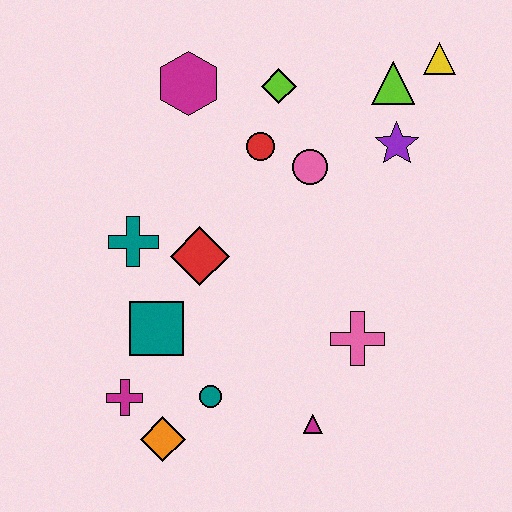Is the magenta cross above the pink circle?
No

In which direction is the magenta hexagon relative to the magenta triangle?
The magenta hexagon is above the magenta triangle.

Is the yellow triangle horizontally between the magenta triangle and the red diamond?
No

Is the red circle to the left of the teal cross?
No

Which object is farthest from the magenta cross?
The yellow triangle is farthest from the magenta cross.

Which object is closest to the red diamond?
The teal cross is closest to the red diamond.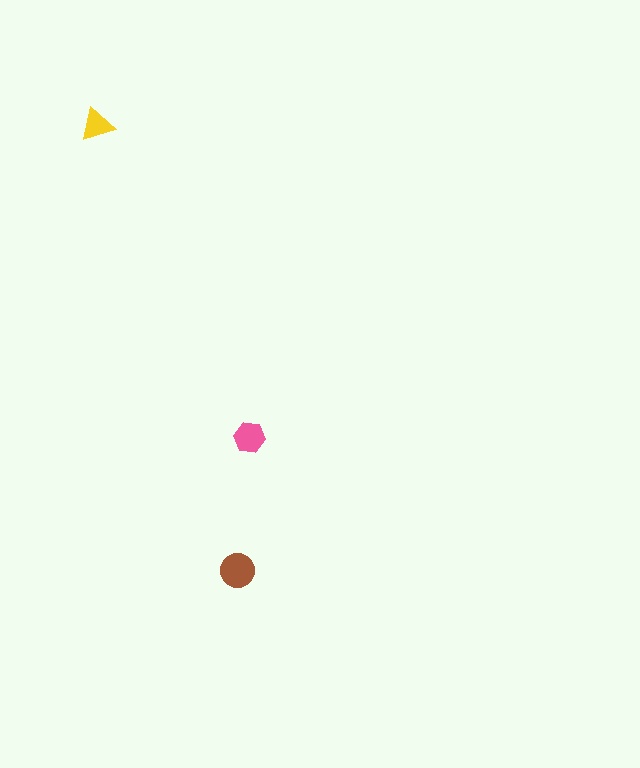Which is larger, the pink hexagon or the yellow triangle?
The pink hexagon.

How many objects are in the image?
There are 3 objects in the image.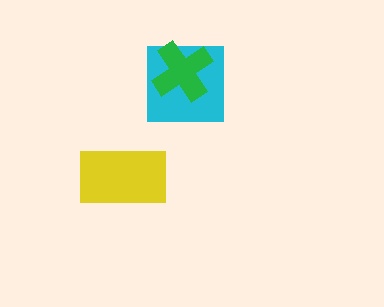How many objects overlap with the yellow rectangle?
0 objects overlap with the yellow rectangle.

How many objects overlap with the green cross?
1 object overlaps with the green cross.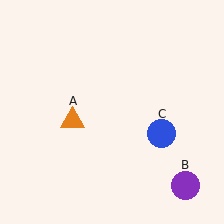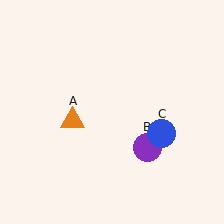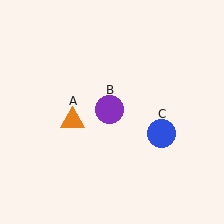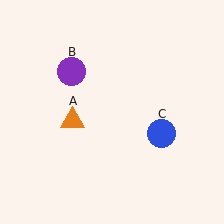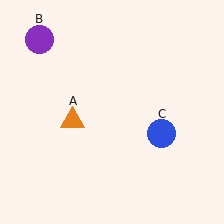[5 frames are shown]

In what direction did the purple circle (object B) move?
The purple circle (object B) moved up and to the left.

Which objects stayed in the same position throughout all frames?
Orange triangle (object A) and blue circle (object C) remained stationary.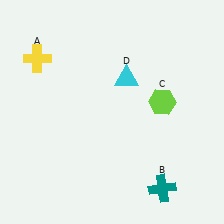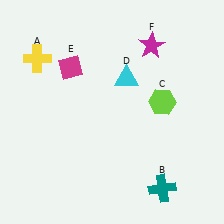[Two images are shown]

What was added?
A magenta diamond (E), a magenta star (F) were added in Image 2.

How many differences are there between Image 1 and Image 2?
There are 2 differences between the two images.